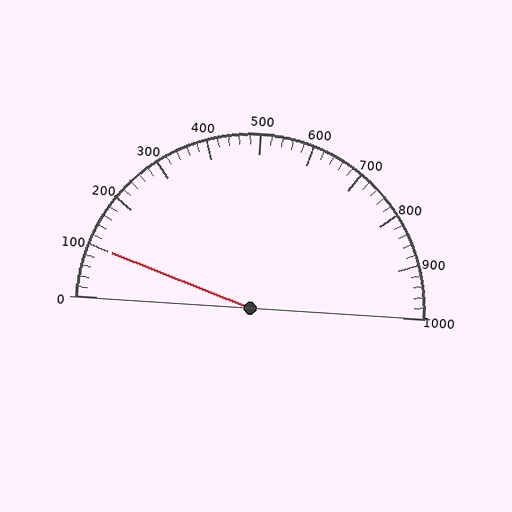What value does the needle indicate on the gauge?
The needle indicates approximately 100.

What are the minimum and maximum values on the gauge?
The gauge ranges from 0 to 1000.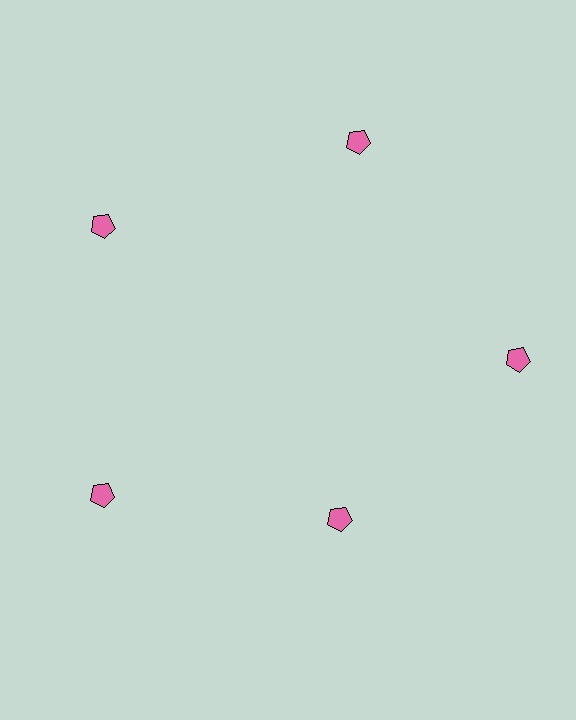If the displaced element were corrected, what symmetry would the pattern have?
It would have 5-fold rotational symmetry — the pattern would map onto itself every 72 degrees.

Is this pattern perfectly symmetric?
No. The 5 pink pentagons are arranged in a ring, but one element near the 5 o'clock position is pulled inward toward the center, breaking the 5-fold rotational symmetry.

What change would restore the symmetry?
The symmetry would be restored by moving it outward, back onto the ring so that all 5 pentagons sit at equal angles and equal distance from the center.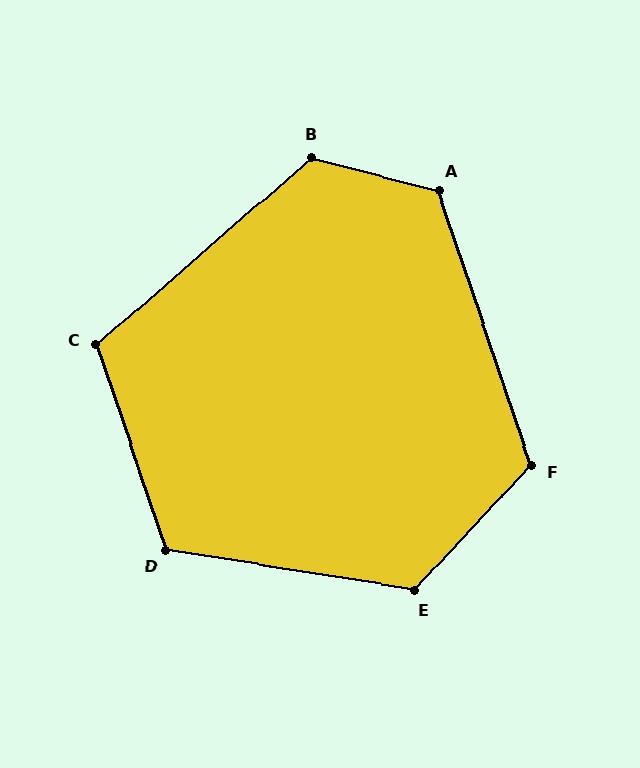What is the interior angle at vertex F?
Approximately 118 degrees (obtuse).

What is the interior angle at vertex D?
Approximately 118 degrees (obtuse).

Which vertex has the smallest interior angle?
C, at approximately 113 degrees.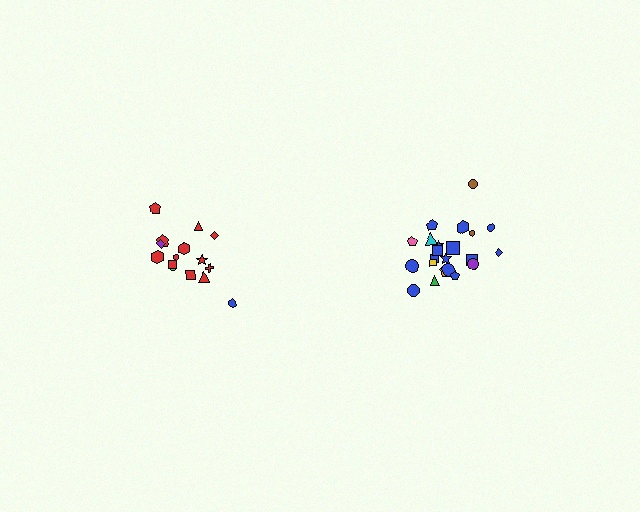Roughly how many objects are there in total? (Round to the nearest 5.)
Roughly 35 objects in total.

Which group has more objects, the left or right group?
The right group.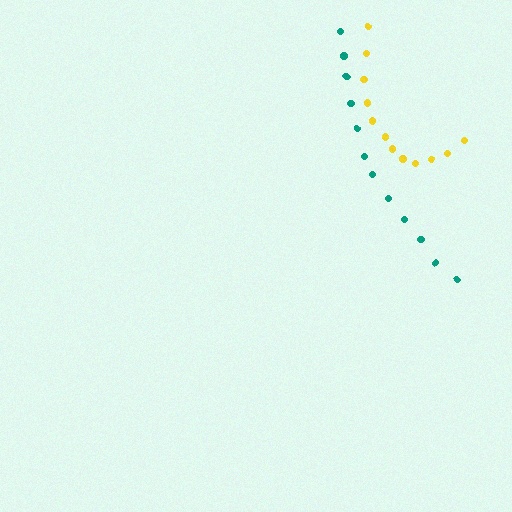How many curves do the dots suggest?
There are 2 distinct paths.